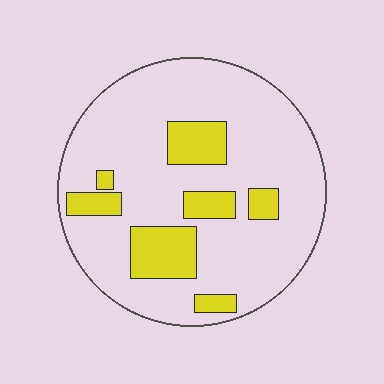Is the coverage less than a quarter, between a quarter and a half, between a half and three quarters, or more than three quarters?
Less than a quarter.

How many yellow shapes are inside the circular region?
7.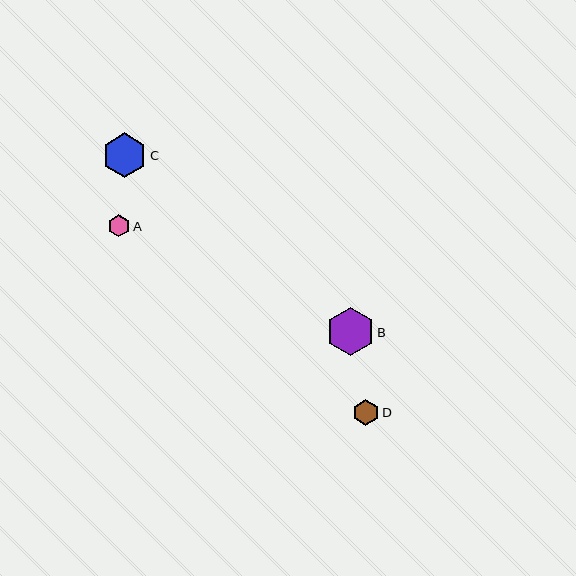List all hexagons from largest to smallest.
From largest to smallest: B, C, D, A.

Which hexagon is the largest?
Hexagon B is the largest with a size of approximately 48 pixels.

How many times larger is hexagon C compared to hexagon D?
Hexagon C is approximately 1.8 times the size of hexagon D.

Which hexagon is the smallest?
Hexagon A is the smallest with a size of approximately 22 pixels.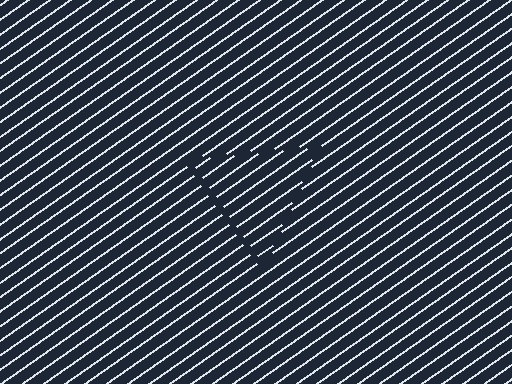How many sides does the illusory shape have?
3 sides — the line-ends trace a triangle.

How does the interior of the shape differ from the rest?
The interior of the shape contains the same grating, shifted by half a period — the contour is defined by the phase discontinuity where line-ends from the inner and outer gratings abut.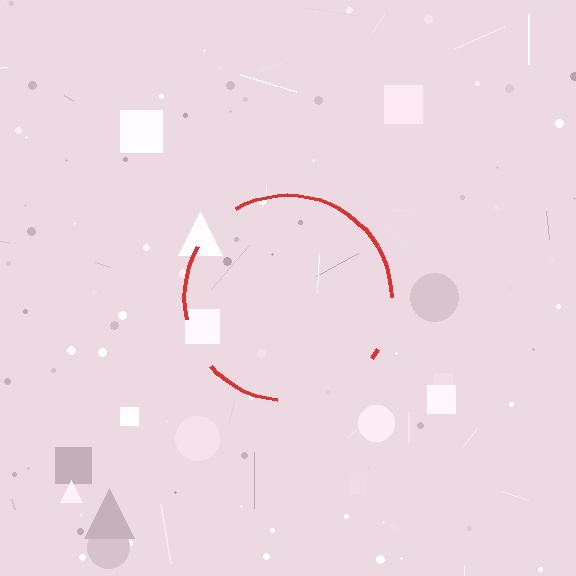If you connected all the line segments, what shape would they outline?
They would outline a circle.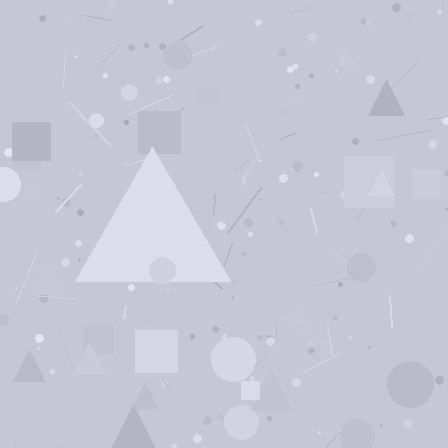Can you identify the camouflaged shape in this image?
The camouflaged shape is a triangle.